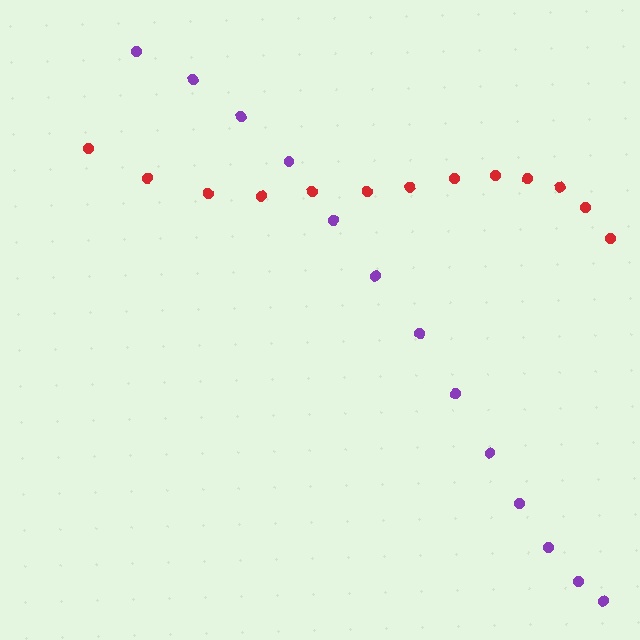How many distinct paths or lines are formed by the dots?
There are 2 distinct paths.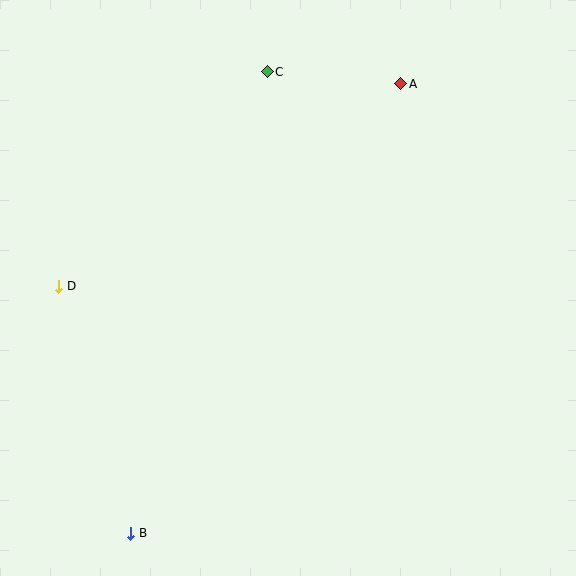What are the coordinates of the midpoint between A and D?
The midpoint between A and D is at (230, 185).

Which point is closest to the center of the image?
Point C at (267, 72) is closest to the center.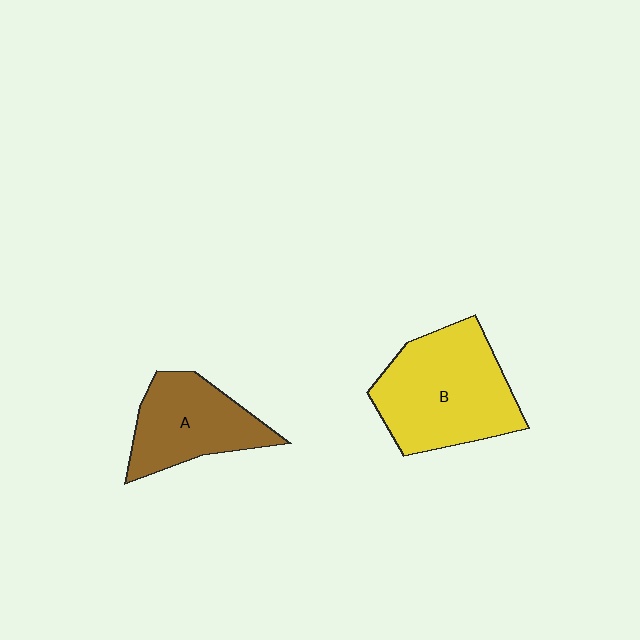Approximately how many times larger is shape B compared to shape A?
Approximately 1.4 times.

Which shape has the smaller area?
Shape A (brown).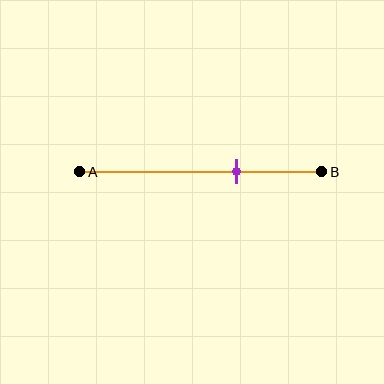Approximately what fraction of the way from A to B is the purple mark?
The purple mark is approximately 65% of the way from A to B.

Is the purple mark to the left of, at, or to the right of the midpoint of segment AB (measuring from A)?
The purple mark is to the right of the midpoint of segment AB.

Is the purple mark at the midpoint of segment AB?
No, the mark is at about 65% from A, not at the 50% midpoint.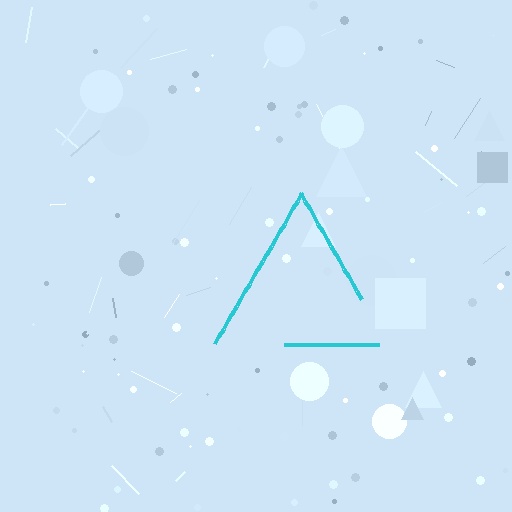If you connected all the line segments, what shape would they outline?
They would outline a triangle.